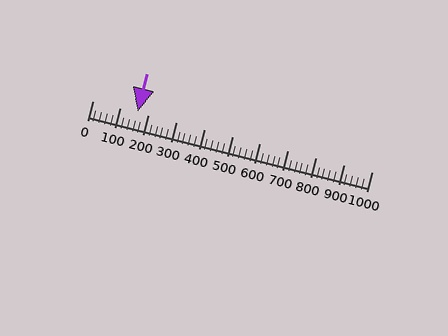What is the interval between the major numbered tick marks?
The major tick marks are spaced 100 units apart.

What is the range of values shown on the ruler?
The ruler shows values from 0 to 1000.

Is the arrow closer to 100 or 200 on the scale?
The arrow is closer to 200.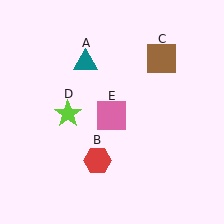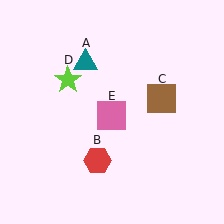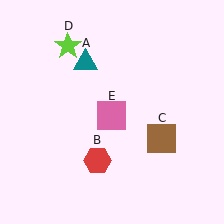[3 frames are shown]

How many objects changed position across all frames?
2 objects changed position: brown square (object C), lime star (object D).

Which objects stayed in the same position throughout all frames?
Teal triangle (object A) and red hexagon (object B) and pink square (object E) remained stationary.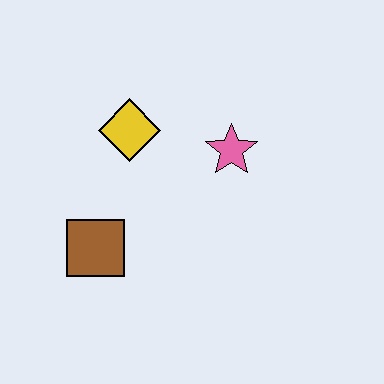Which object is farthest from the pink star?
The brown square is farthest from the pink star.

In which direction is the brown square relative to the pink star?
The brown square is to the left of the pink star.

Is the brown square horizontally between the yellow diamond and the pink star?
No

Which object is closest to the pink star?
The yellow diamond is closest to the pink star.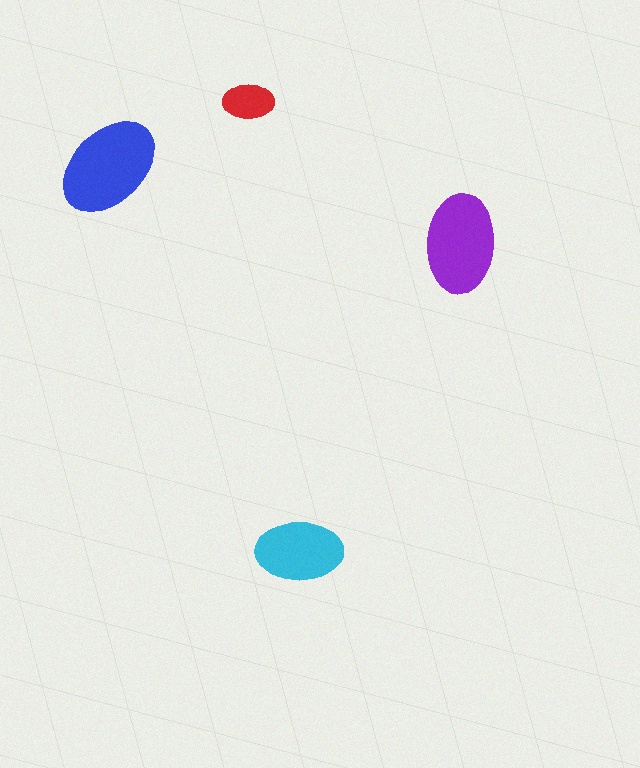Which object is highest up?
The red ellipse is topmost.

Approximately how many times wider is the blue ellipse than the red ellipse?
About 2 times wider.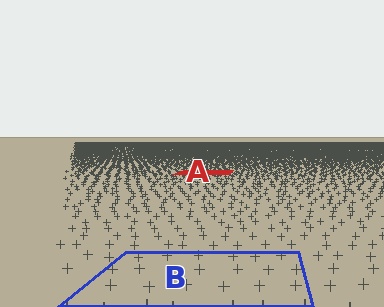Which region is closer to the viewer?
Region B is closer. The texture elements there are larger and more spread out.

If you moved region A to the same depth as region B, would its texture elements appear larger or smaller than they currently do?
They would appear larger. At a closer depth, the same texture elements are projected at a bigger on-screen size.